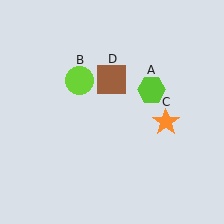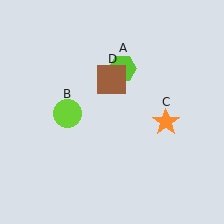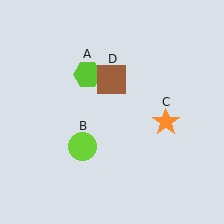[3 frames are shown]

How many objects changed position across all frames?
2 objects changed position: lime hexagon (object A), lime circle (object B).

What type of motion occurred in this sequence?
The lime hexagon (object A), lime circle (object B) rotated counterclockwise around the center of the scene.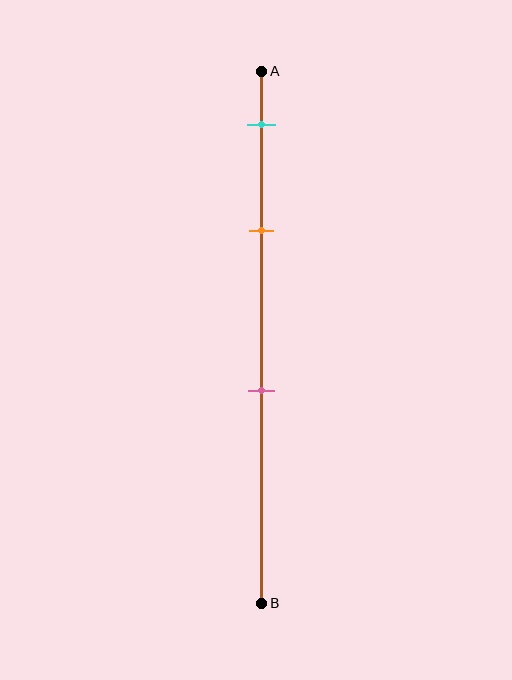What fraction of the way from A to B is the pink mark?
The pink mark is approximately 60% (0.6) of the way from A to B.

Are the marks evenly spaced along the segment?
No, the marks are not evenly spaced.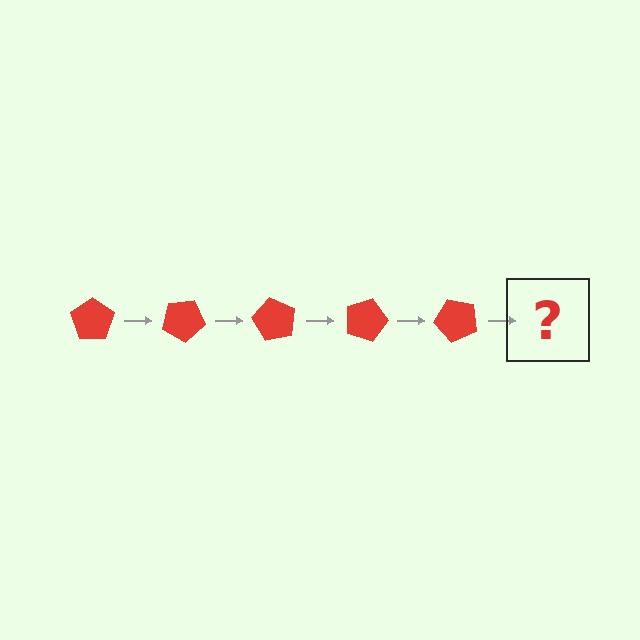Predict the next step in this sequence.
The next step is a red pentagon rotated 150 degrees.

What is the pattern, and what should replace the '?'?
The pattern is that the pentagon rotates 30 degrees each step. The '?' should be a red pentagon rotated 150 degrees.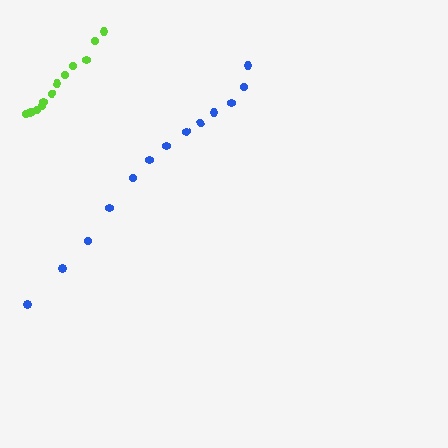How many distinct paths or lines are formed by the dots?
There are 2 distinct paths.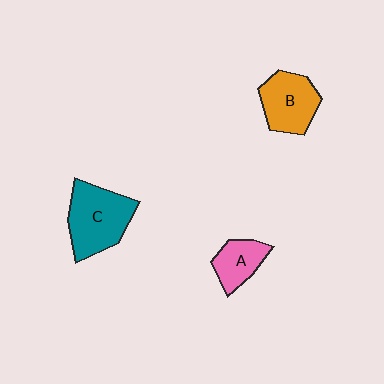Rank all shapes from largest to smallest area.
From largest to smallest: C (teal), B (orange), A (pink).